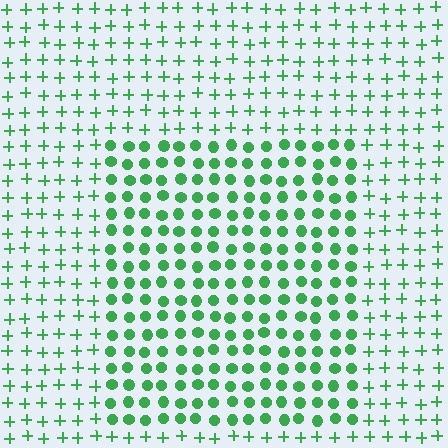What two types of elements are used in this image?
The image uses circles inside the rectangle region and plus signs outside it.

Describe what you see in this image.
The image is filled with small green elements arranged in a uniform grid. A rectangle-shaped region contains circles, while the surrounding area contains plus signs. The boundary is defined purely by the change in element shape.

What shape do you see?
I see a rectangle.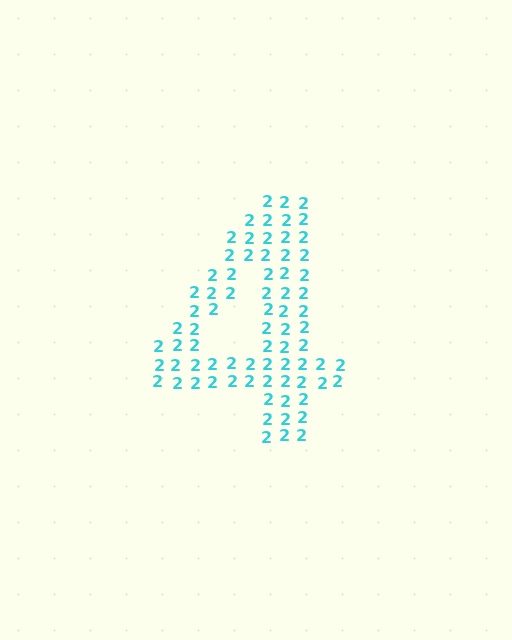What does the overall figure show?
The overall figure shows the digit 4.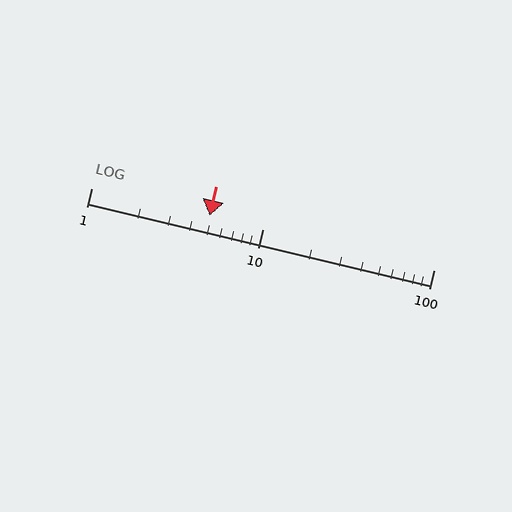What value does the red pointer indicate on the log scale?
The pointer indicates approximately 4.9.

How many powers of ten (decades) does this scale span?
The scale spans 2 decades, from 1 to 100.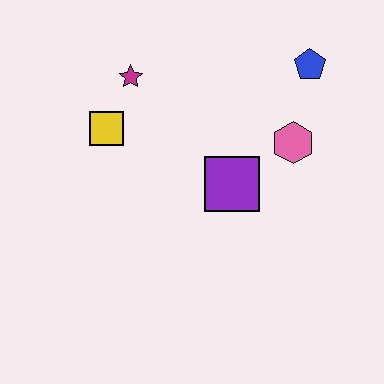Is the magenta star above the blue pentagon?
No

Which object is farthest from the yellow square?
The blue pentagon is farthest from the yellow square.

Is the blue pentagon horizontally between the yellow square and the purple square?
No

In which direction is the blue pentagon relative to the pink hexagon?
The blue pentagon is above the pink hexagon.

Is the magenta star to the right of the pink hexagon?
No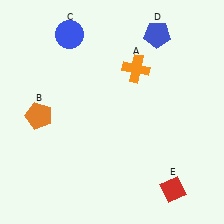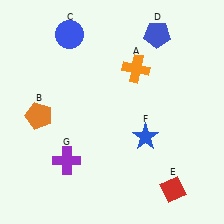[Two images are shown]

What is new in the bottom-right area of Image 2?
A blue star (F) was added in the bottom-right area of Image 2.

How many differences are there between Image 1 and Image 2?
There are 2 differences between the two images.